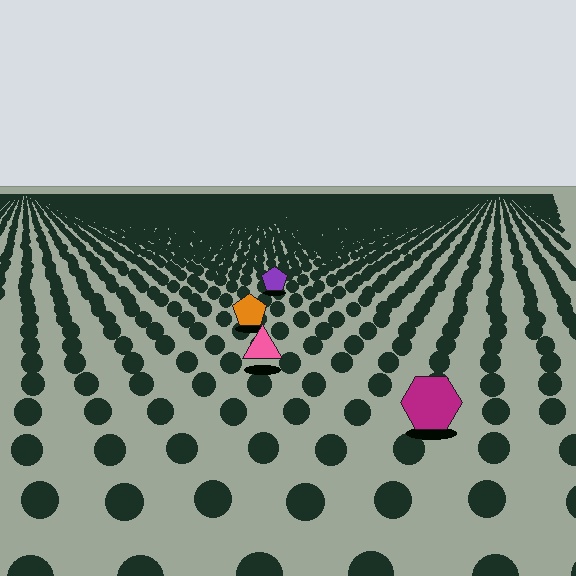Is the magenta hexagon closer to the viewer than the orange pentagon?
Yes. The magenta hexagon is closer — you can tell from the texture gradient: the ground texture is coarser near it.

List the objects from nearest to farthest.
From nearest to farthest: the magenta hexagon, the pink triangle, the orange pentagon, the purple pentagon.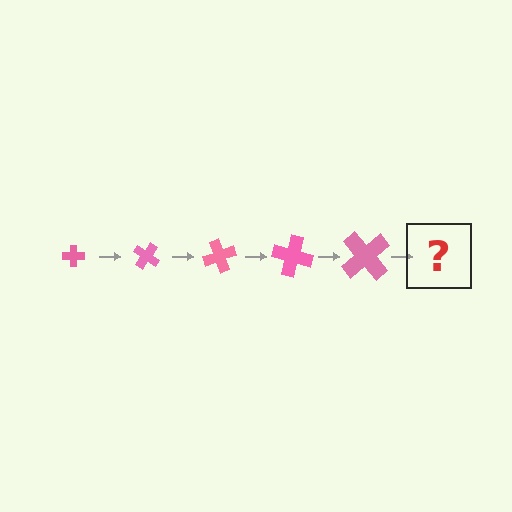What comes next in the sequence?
The next element should be a cross, larger than the previous one and rotated 175 degrees from the start.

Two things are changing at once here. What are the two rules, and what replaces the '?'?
The two rules are that the cross grows larger each step and it rotates 35 degrees each step. The '?' should be a cross, larger than the previous one and rotated 175 degrees from the start.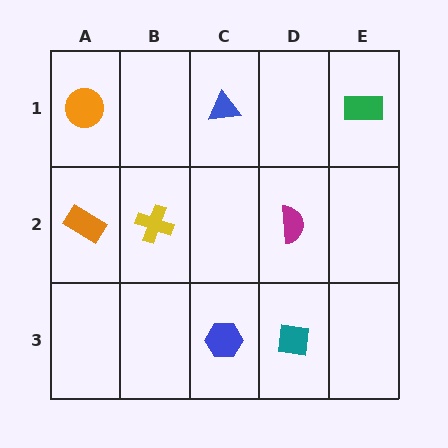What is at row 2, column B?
A yellow cross.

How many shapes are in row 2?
3 shapes.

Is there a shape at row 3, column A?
No, that cell is empty.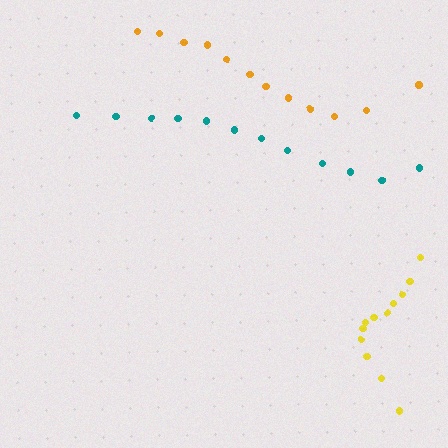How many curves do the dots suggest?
There are 3 distinct paths.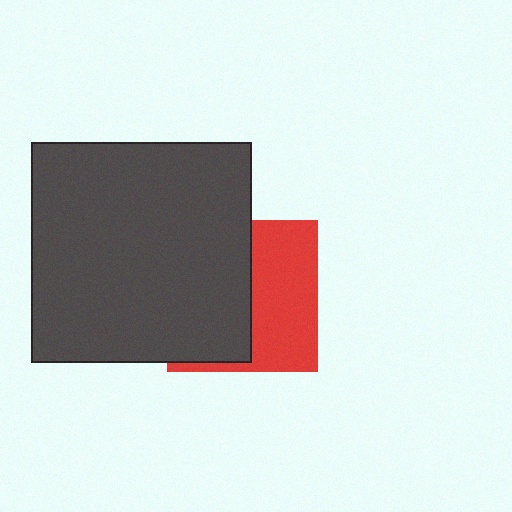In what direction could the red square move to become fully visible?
The red square could move right. That would shift it out from behind the dark gray square entirely.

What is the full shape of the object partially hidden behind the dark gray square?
The partially hidden object is a red square.